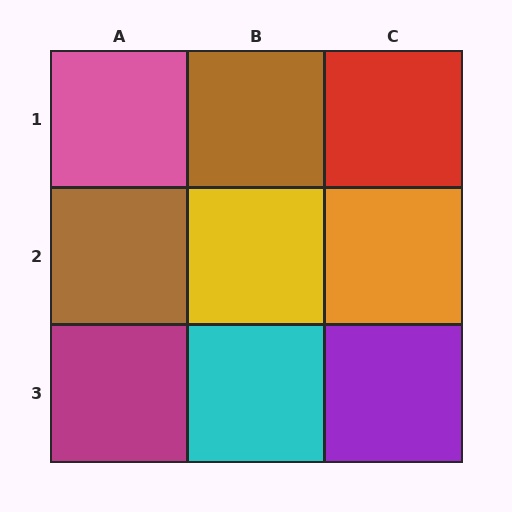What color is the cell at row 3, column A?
Magenta.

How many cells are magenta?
1 cell is magenta.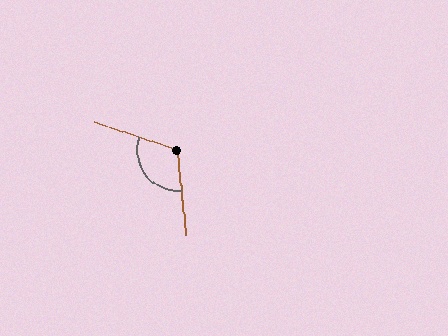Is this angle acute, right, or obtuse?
It is obtuse.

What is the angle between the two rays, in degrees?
Approximately 114 degrees.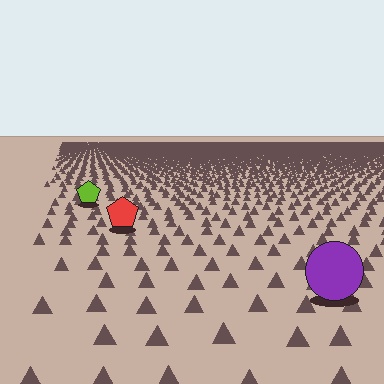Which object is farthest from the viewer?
The lime pentagon is farthest from the viewer. It appears smaller and the ground texture around it is denser.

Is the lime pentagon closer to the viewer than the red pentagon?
No. The red pentagon is closer — you can tell from the texture gradient: the ground texture is coarser near it.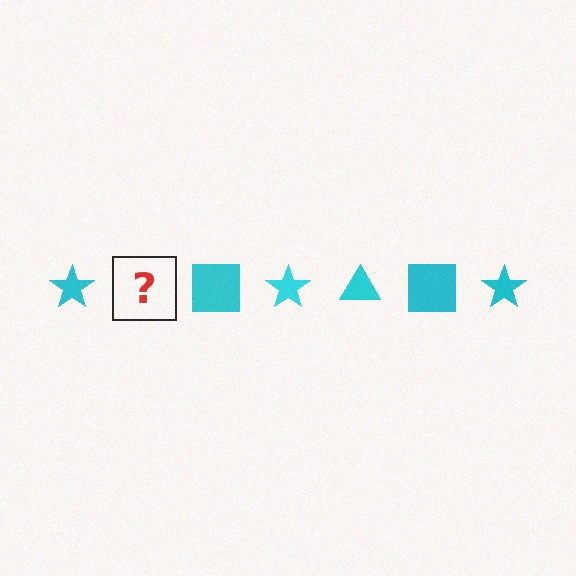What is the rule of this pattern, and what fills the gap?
The rule is that the pattern cycles through star, triangle, square shapes in cyan. The gap should be filled with a cyan triangle.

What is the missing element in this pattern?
The missing element is a cyan triangle.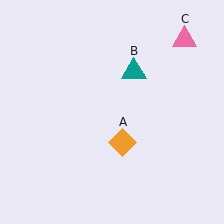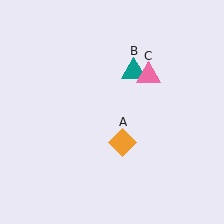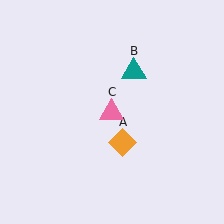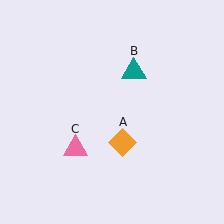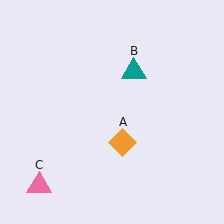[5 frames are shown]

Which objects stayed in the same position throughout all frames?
Orange diamond (object A) and teal triangle (object B) remained stationary.